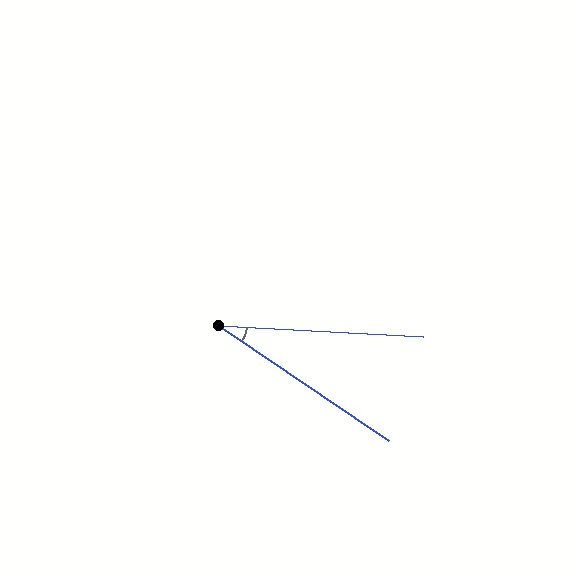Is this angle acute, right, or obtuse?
It is acute.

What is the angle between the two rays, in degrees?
Approximately 31 degrees.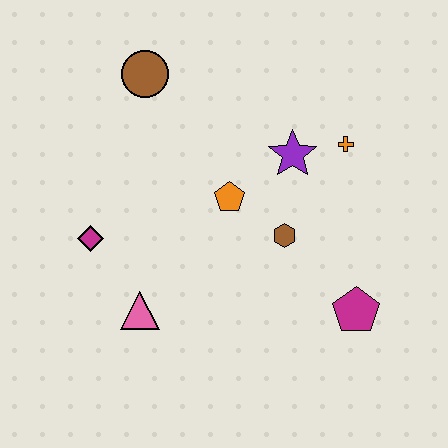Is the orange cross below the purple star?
No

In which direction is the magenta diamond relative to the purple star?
The magenta diamond is to the left of the purple star.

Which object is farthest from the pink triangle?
The orange cross is farthest from the pink triangle.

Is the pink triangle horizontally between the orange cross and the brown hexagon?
No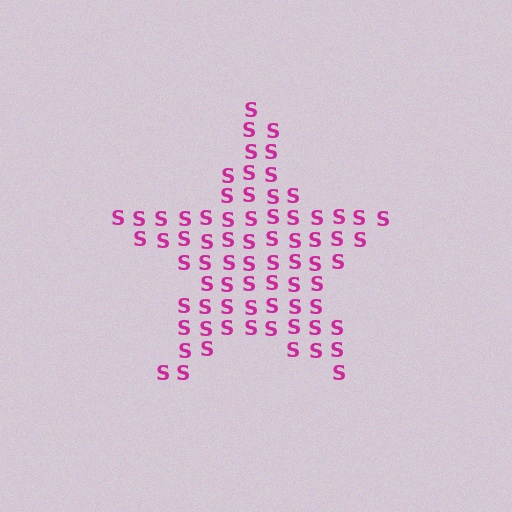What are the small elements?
The small elements are letter S's.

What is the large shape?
The large shape is a star.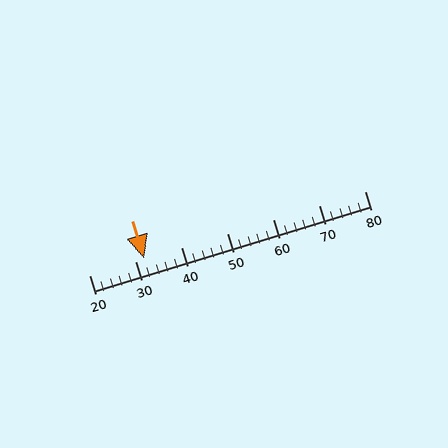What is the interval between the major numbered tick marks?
The major tick marks are spaced 10 units apart.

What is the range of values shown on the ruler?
The ruler shows values from 20 to 80.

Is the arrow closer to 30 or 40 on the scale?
The arrow is closer to 30.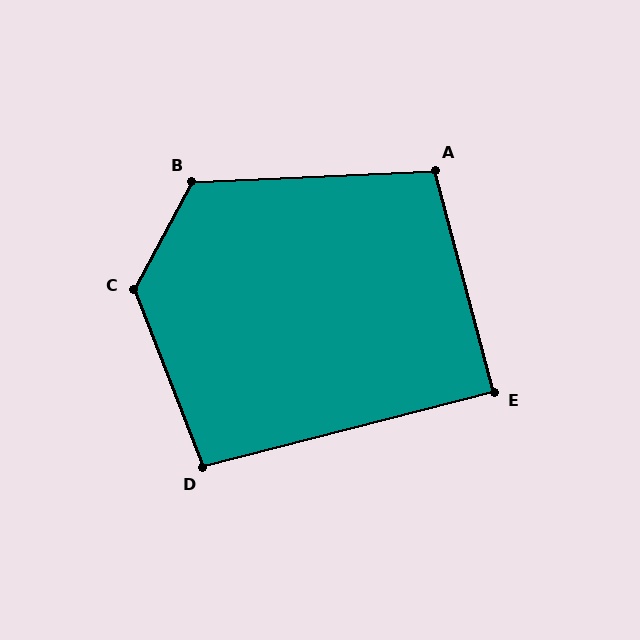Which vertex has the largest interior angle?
C, at approximately 131 degrees.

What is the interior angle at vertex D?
Approximately 97 degrees (obtuse).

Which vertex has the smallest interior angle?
E, at approximately 90 degrees.